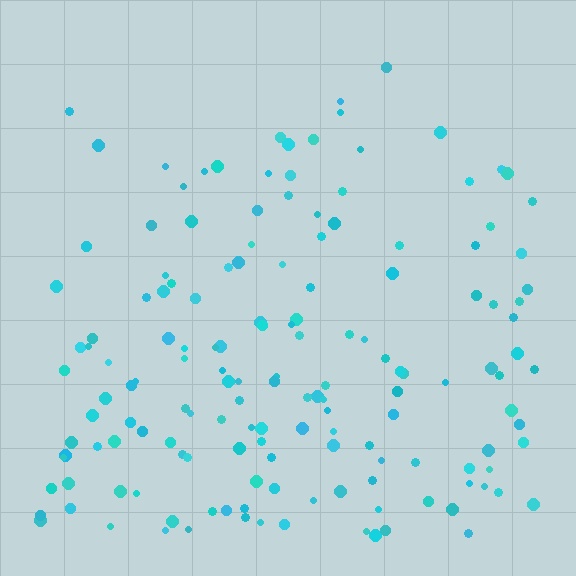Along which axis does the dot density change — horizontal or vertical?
Vertical.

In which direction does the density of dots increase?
From top to bottom, with the bottom side densest.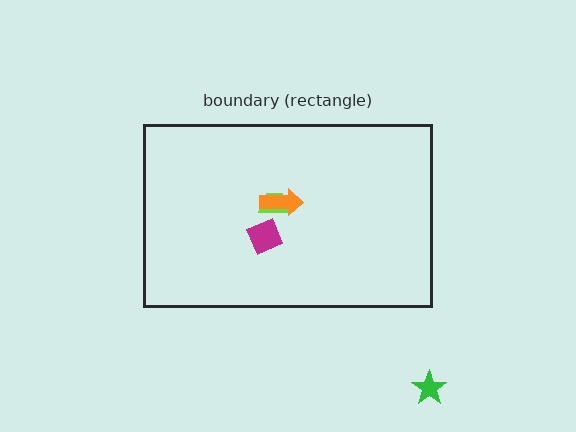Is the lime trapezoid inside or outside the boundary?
Inside.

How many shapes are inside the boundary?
3 inside, 1 outside.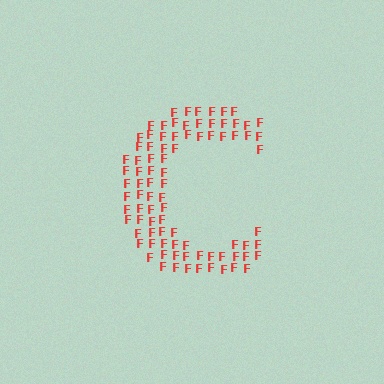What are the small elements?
The small elements are letter F's.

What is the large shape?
The large shape is the letter C.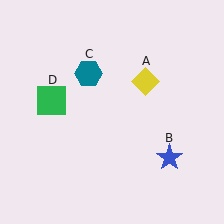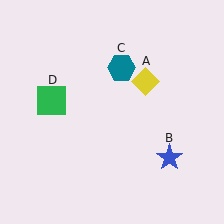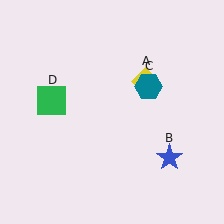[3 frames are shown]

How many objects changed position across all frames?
1 object changed position: teal hexagon (object C).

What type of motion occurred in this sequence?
The teal hexagon (object C) rotated clockwise around the center of the scene.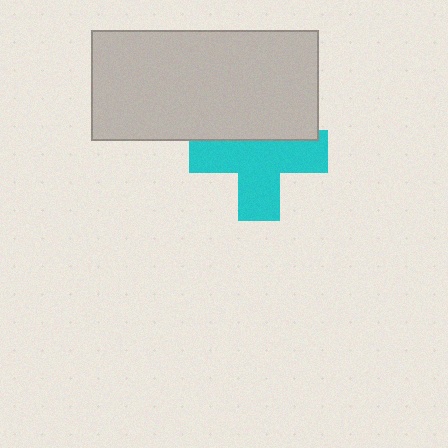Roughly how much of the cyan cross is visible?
About half of it is visible (roughly 65%).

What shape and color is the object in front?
The object in front is a light gray rectangle.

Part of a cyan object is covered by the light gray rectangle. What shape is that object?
It is a cross.